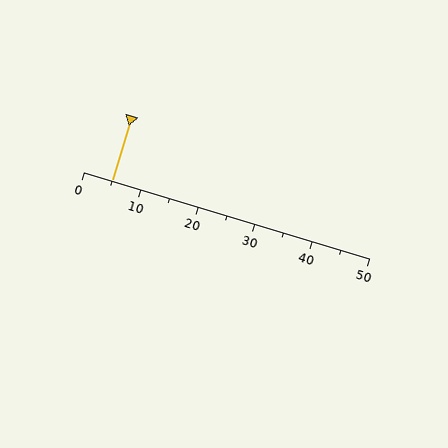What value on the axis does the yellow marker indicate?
The marker indicates approximately 5.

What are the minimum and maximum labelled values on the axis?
The axis runs from 0 to 50.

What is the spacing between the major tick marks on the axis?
The major ticks are spaced 10 apart.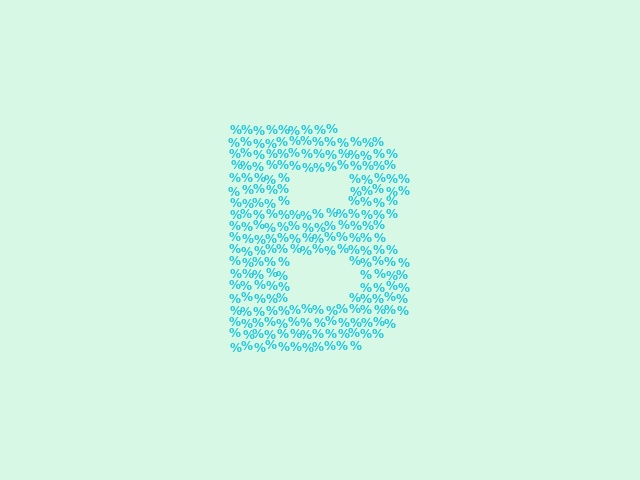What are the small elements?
The small elements are percent signs.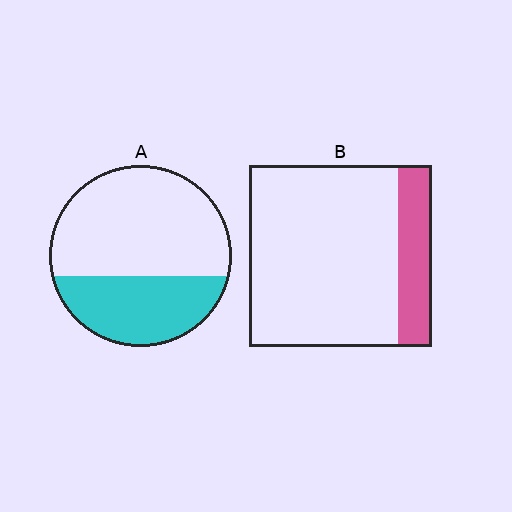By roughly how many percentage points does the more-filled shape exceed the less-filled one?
By roughly 20 percentage points (A over B).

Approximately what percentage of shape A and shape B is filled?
A is approximately 35% and B is approximately 20%.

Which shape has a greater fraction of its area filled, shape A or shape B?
Shape A.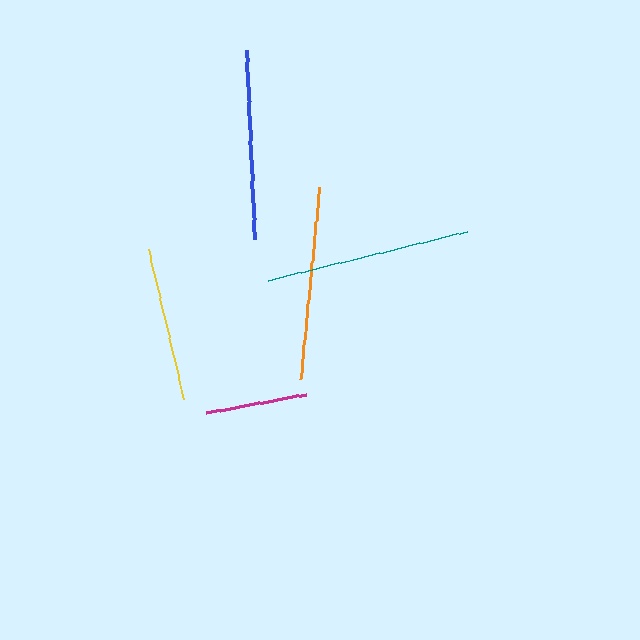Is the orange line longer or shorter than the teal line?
The teal line is longer than the orange line.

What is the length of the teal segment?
The teal segment is approximately 205 pixels long.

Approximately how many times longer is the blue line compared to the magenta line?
The blue line is approximately 1.8 times the length of the magenta line.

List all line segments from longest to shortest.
From longest to shortest: teal, orange, blue, yellow, magenta.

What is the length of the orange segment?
The orange segment is approximately 192 pixels long.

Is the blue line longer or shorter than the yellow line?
The blue line is longer than the yellow line.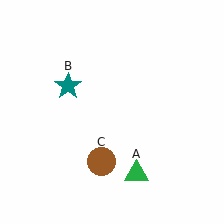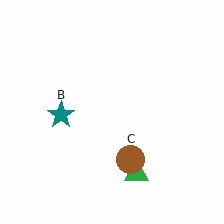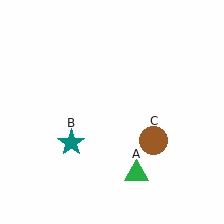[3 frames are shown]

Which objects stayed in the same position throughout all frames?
Green triangle (object A) remained stationary.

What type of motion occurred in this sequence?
The teal star (object B), brown circle (object C) rotated counterclockwise around the center of the scene.